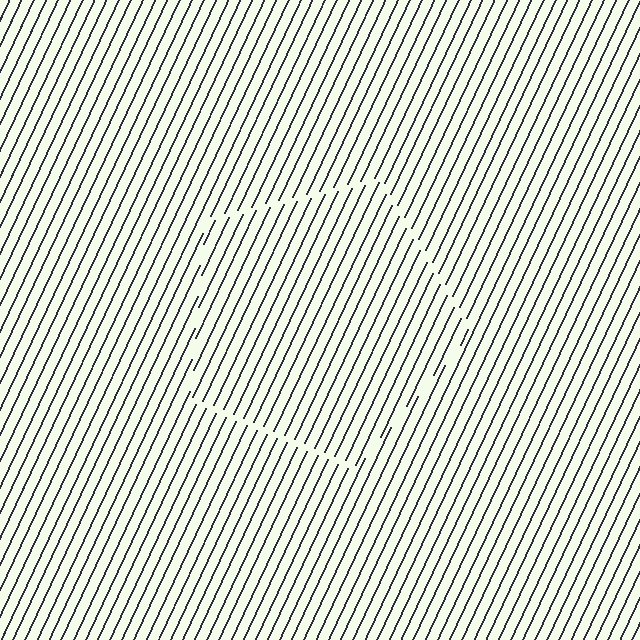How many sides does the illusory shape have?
5 sides — the line-ends trace a pentagon.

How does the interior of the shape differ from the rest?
The interior of the shape contains the same grating, shifted by half a period — the contour is defined by the phase discontinuity where line-ends from the inner and outer gratings abut.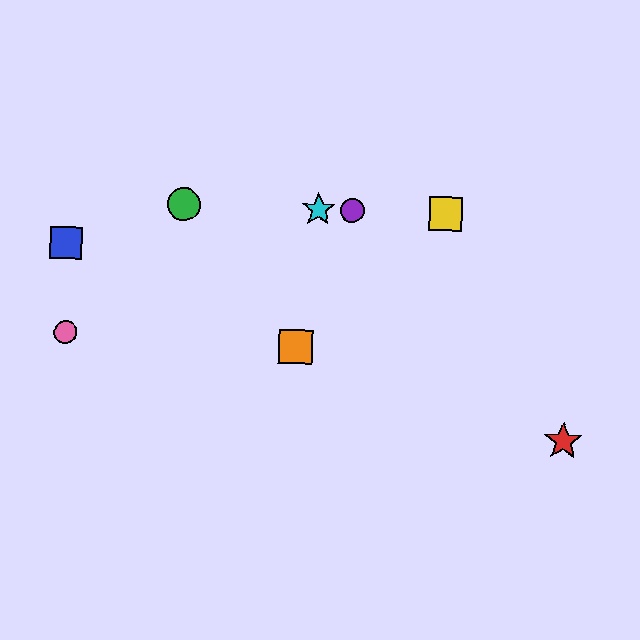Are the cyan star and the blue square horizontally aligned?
No, the cyan star is at y≈209 and the blue square is at y≈243.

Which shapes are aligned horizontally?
The green circle, the yellow square, the purple circle, the cyan star are aligned horizontally.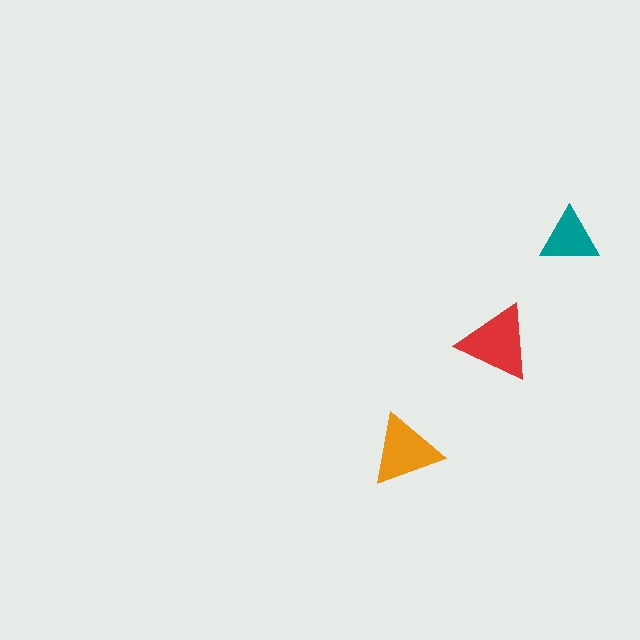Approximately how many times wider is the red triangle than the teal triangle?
About 1.5 times wider.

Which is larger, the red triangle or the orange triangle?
The red one.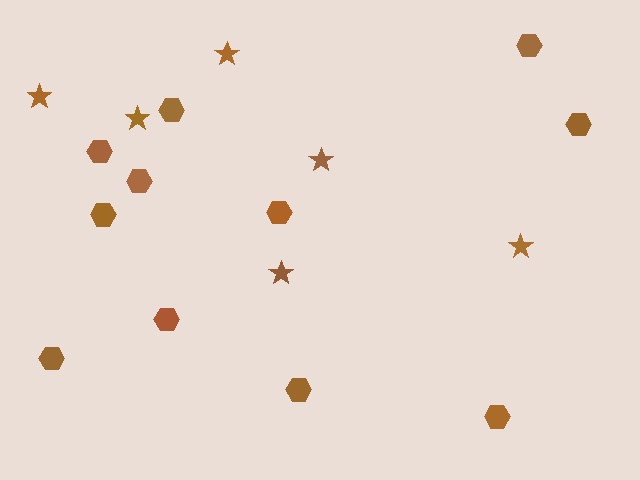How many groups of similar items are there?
There are 2 groups: one group of hexagons (11) and one group of stars (6).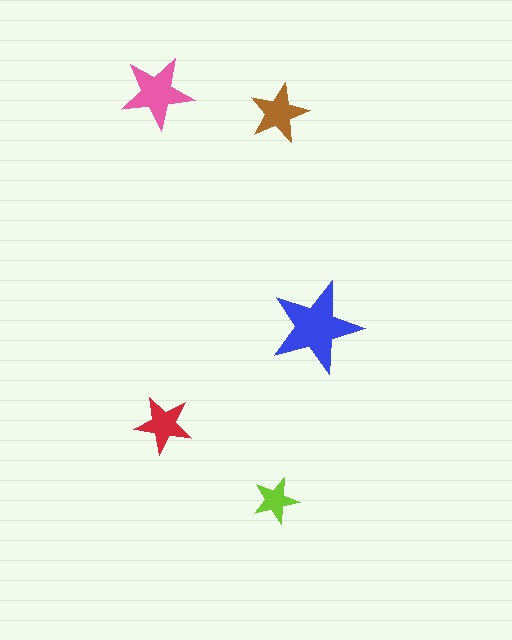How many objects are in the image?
There are 5 objects in the image.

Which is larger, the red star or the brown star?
The brown one.